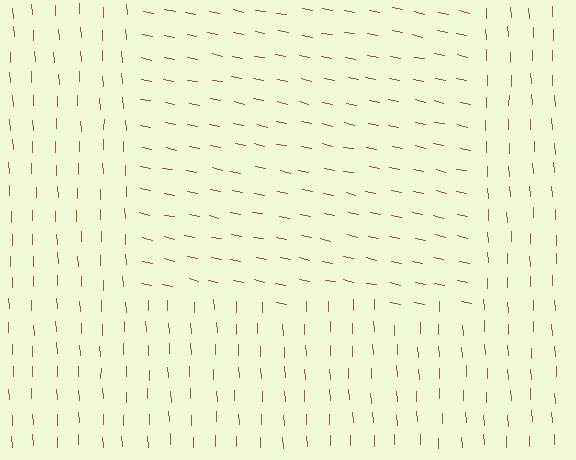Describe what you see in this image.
The image is filled with small brown line segments. A rectangle region in the image has lines oriented differently from the surrounding lines, creating a visible texture boundary.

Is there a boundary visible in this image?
Yes, there is a texture boundary formed by a change in line orientation.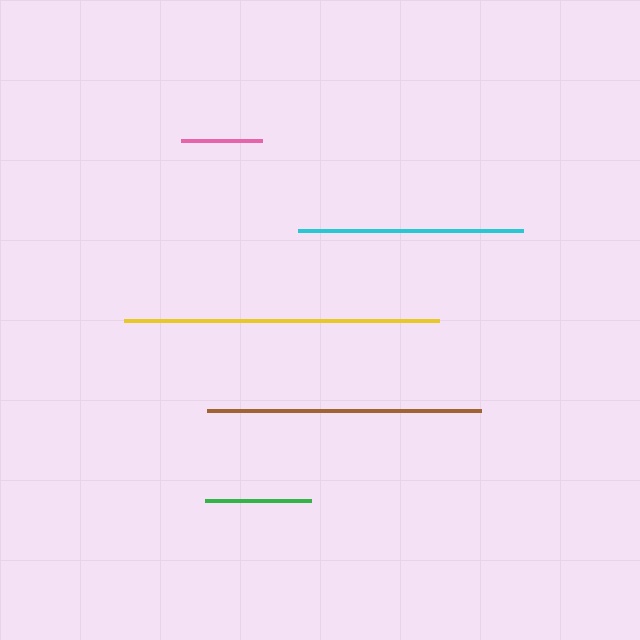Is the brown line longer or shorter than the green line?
The brown line is longer than the green line.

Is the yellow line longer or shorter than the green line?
The yellow line is longer than the green line.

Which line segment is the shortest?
The pink line is the shortest at approximately 81 pixels.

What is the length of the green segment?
The green segment is approximately 106 pixels long.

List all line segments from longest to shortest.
From longest to shortest: yellow, brown, cyan, green, pink.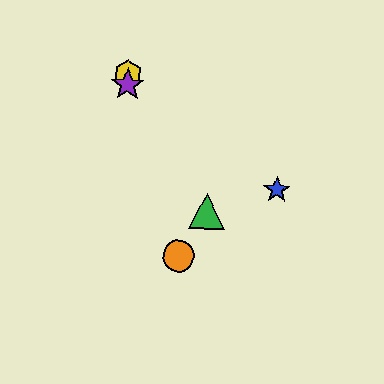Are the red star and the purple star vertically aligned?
Yes, both are at x≈128.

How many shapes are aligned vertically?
3 shapes (the red star, the yellow hexagon, the purple star) are aligned vertically.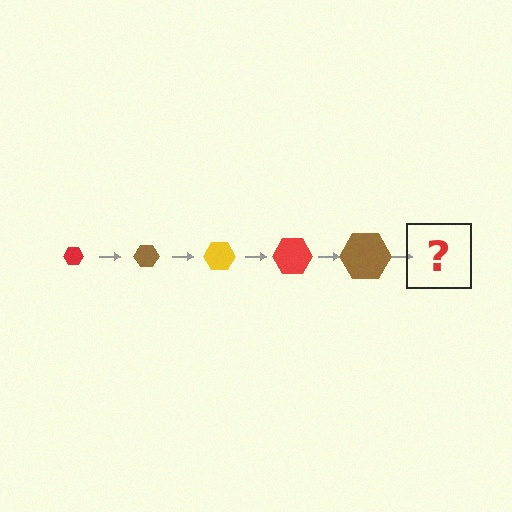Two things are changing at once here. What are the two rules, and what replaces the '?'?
The two rules are that the hexagon grows larger each step and the color cycles through red, brown, and yellow. The '?' should be a yellow hexagon, larger than the previous one.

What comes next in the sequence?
The next element should be a yellow hexagon, larger than the previous one.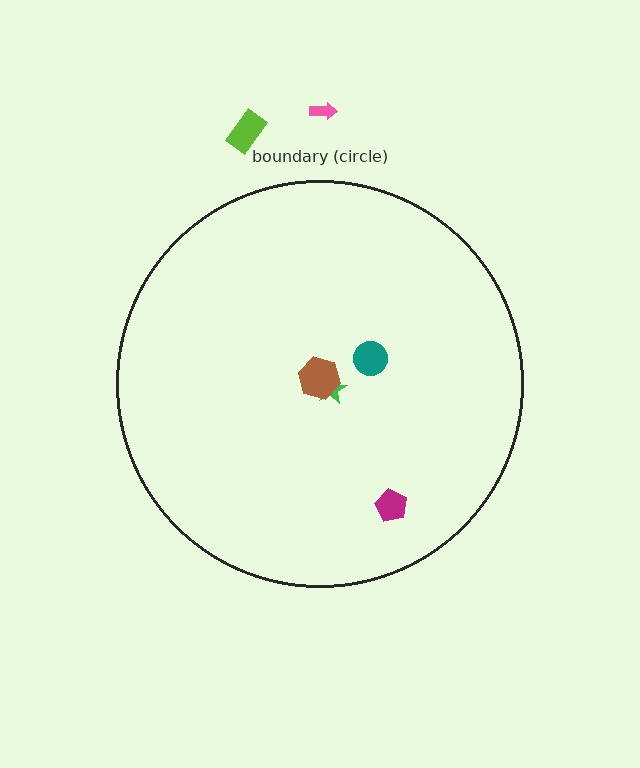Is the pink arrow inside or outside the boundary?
Outside.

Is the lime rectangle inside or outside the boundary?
Outside.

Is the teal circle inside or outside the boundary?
Inside.